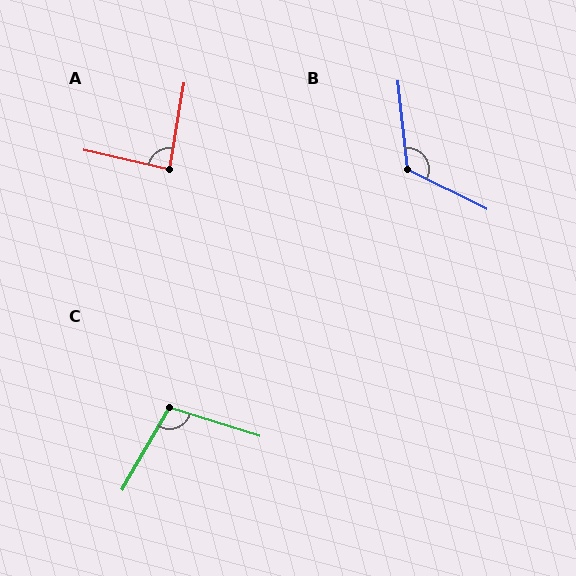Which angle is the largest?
B, at approximately 123 degrees.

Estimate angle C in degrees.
Approximately 103 degrees.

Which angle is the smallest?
A, at approximately 87 degrees.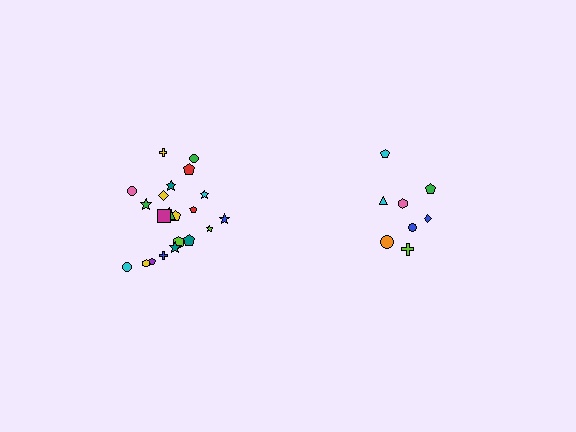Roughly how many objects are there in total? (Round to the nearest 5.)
Roughly 30 objects in total.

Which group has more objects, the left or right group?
The left group.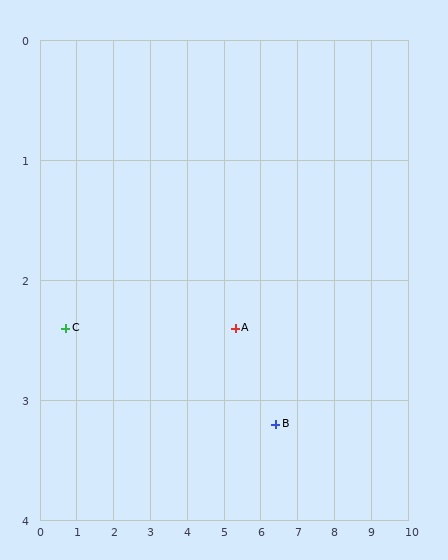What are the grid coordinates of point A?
Point A is at approximately (5.3, 2.4).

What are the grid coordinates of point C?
Point C is at approximately (0.7, 2.4).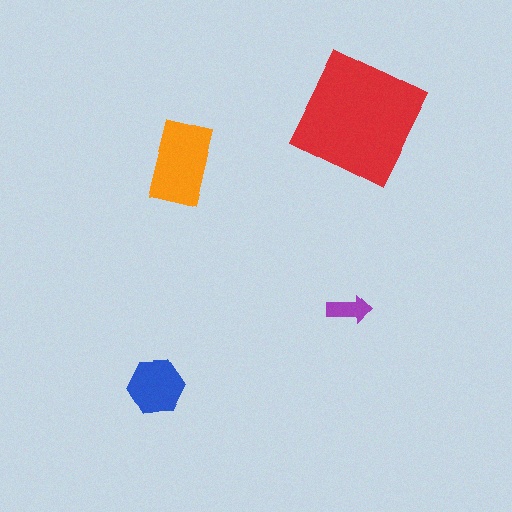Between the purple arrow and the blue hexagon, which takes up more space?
The blue hexagon.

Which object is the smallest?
The purple arrow.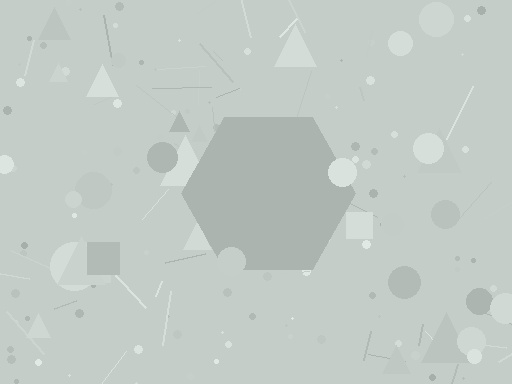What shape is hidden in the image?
A hexagon is hidden in the image.